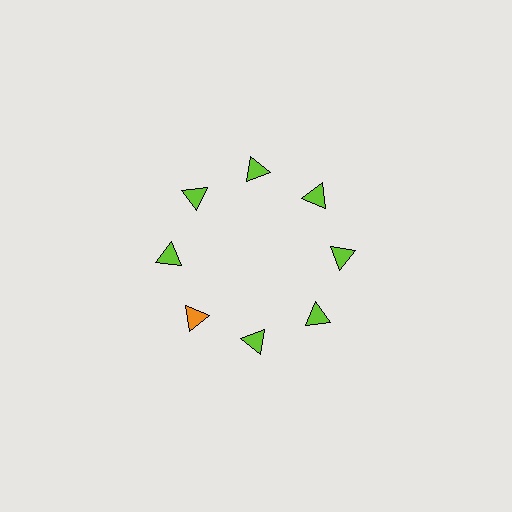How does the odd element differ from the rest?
It has a different color: orange instead of lime.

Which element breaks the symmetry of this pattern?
The orange triangle at roughly the 8 o'clock position breaks the symmetry. All other shapes are lime triangles.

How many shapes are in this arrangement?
There are 8 shapes arranged in a ring pattern.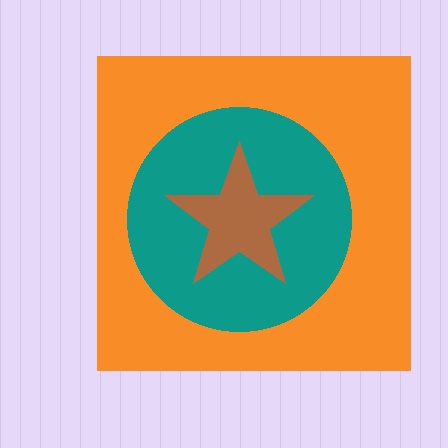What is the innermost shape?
The brown star.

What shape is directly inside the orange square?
The teal circle.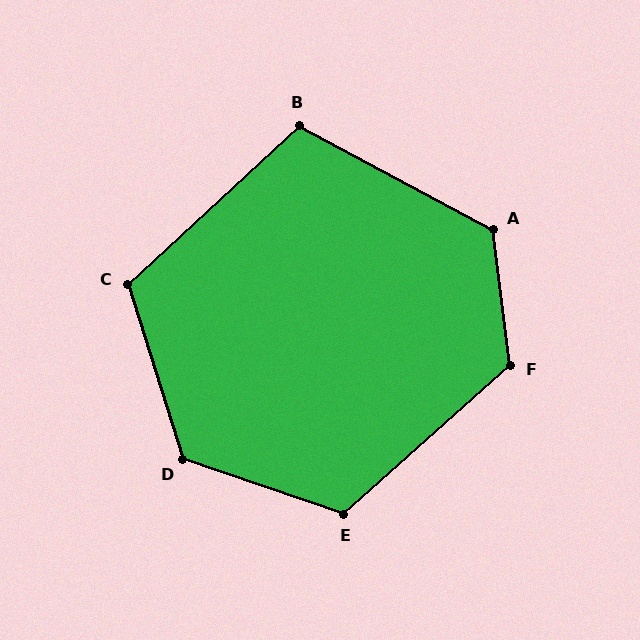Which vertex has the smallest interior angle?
B, at approximately 109 degrees.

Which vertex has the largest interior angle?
D, at approximately 126 degrees.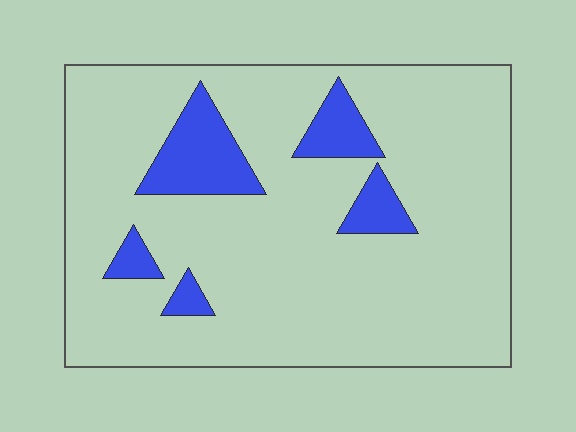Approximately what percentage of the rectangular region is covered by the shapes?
Approximately 15%.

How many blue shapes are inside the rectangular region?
5.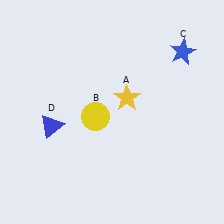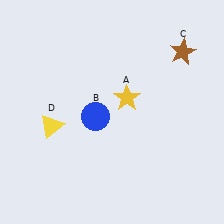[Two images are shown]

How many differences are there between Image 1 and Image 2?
There are 3 differences between the two images.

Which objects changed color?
B changed from yellow to blue. C changed from blue to brown. D changed from blue to yellow.